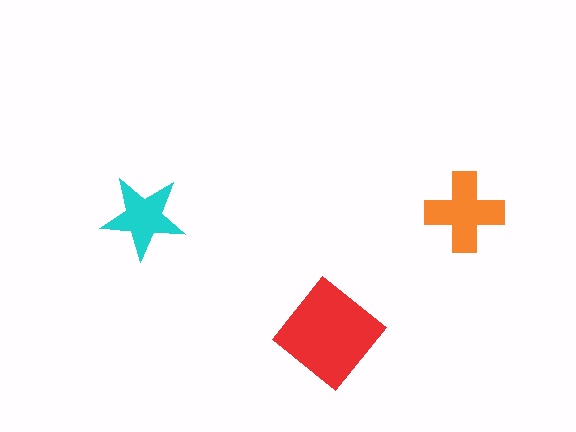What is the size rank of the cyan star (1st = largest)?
3rd.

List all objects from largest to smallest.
The red diamond, the orange cross, the cyan star.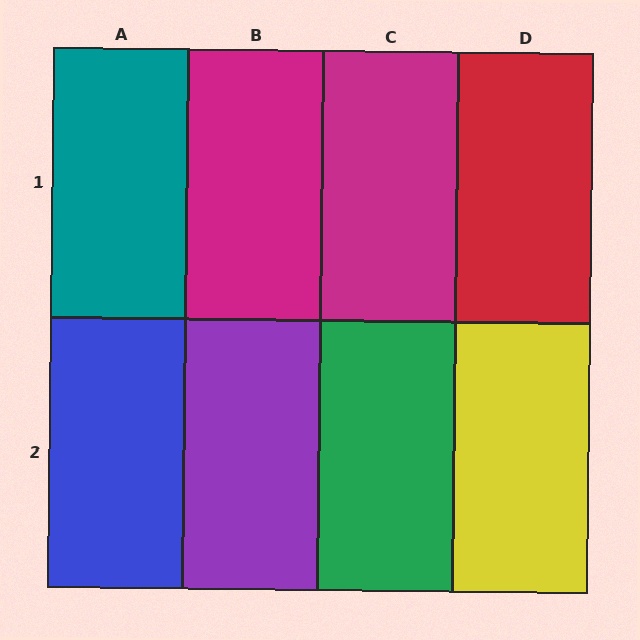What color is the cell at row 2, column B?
Purple.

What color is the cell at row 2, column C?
Green.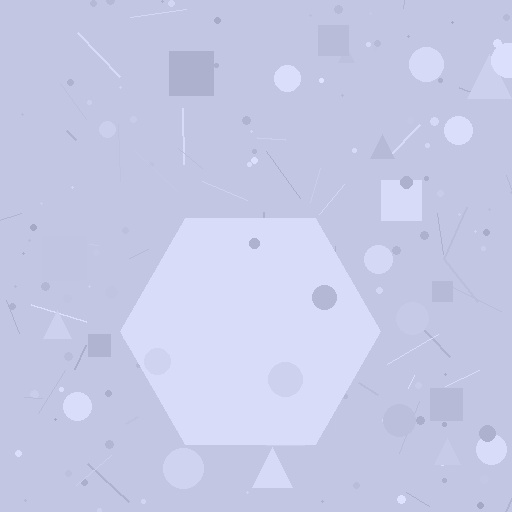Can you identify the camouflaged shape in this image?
The camouflaged shape is a hexagon.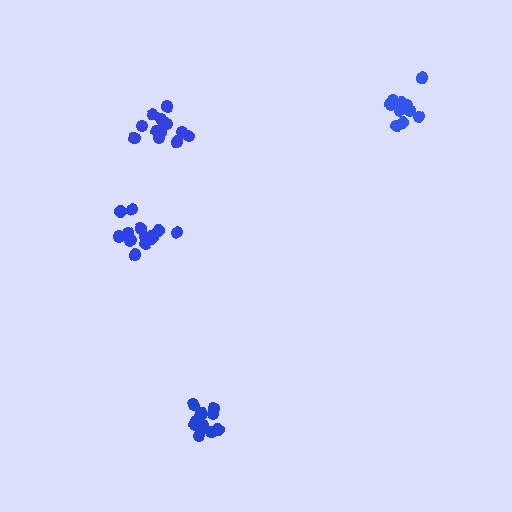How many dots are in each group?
Group 1: 12 dots, Group 2: 14 dots, Group 3: 13 dots, Group 4: 13 dots (52 total).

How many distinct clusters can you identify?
There are 4 distinct clusters.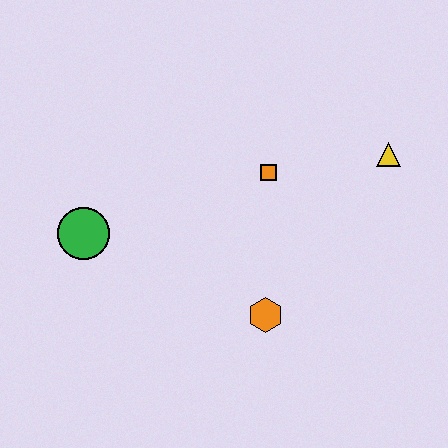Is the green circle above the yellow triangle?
No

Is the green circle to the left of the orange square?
Yes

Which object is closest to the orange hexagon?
The orange square is closest to the orange hexagon.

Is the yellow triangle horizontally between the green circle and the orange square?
No